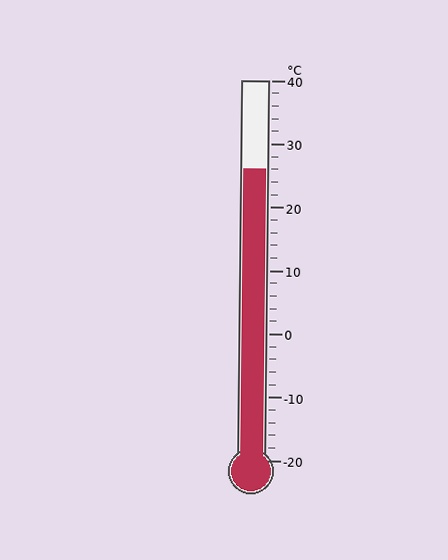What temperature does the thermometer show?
The thermometer shows approximately 26°C.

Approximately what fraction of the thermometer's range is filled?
The thermometer is filled to approximately 75% of its range.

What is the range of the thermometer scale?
The thermometer scale ranges from -20°C to 40°C.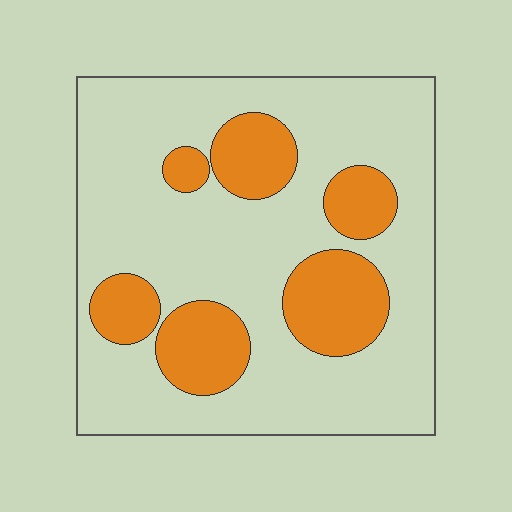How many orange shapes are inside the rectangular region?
6.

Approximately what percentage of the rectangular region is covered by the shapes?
Approximately 25%.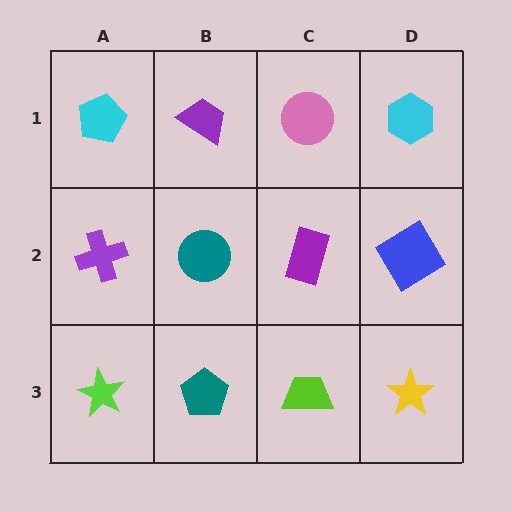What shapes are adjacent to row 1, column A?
A purple cross (row 2, column A), a purple trapezoid (row 1, column B).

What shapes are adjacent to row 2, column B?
A purple trapezoid (row 1, column B), a teal pentagon (row 3, column B), a purple cross (row 2, column A), a purple rectangle (row 2, column C).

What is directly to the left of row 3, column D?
A lime trapezoid.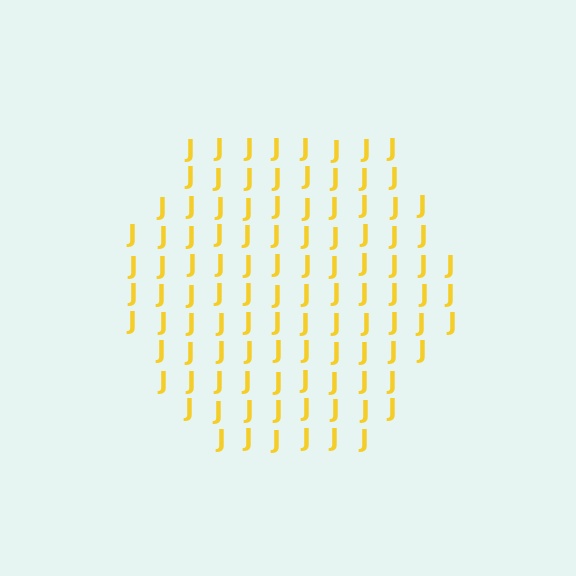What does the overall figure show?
The overall figure shows a hexagon.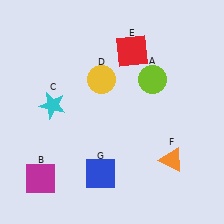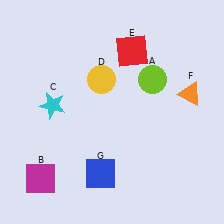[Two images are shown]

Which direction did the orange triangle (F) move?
The orange triangle (F) moved up.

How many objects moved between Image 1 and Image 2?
1 object moved between the two images.